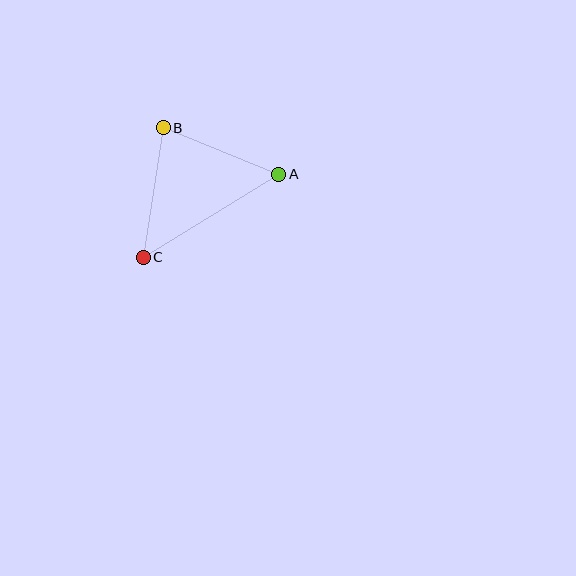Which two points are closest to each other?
Points A and B are closest to each other.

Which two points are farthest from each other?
Points A and C are farthest from each other.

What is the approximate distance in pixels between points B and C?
The distance between B and C is approximately 131 pixels.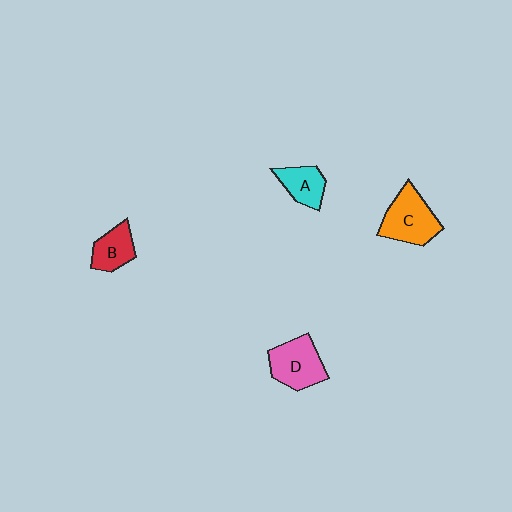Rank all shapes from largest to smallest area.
From largest to smallest: C (orange), D (pink), B (red), A (cyan).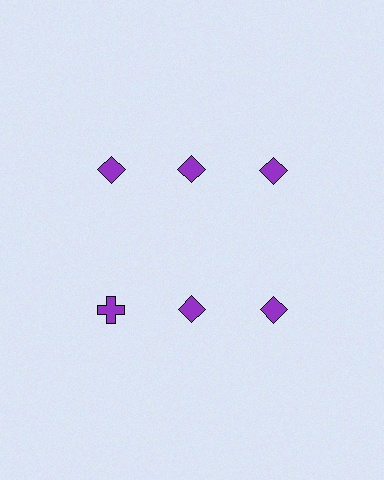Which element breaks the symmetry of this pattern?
The purple cross in the second row, leftmost column breaks the symmetry. All other shapes are purple diamonds.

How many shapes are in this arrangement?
There are 6 shapes arranged in a grid pattern.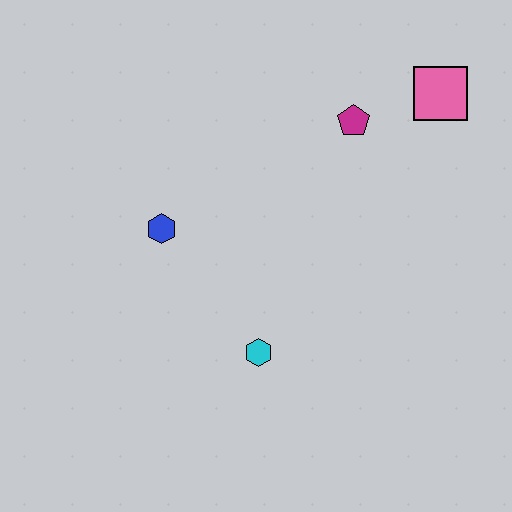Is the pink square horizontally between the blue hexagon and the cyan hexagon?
No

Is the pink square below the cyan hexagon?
No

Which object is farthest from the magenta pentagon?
The cyan hexagon is farthest from the magenta pentagon.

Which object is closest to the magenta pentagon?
The pink square is closest to the magenta pentagon.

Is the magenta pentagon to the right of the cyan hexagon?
Yes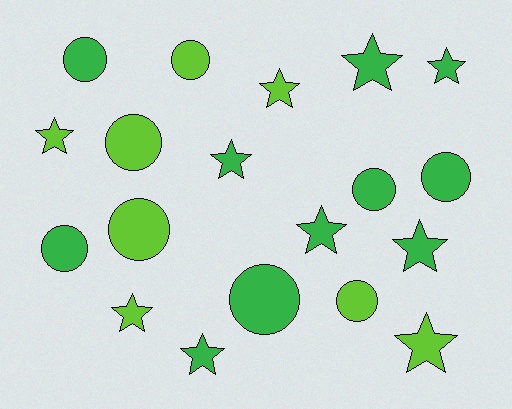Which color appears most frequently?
Green, with 11 objects.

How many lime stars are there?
There are 4 lime stars.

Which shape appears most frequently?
Star, with 10 objects.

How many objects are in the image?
There are 19 objects.